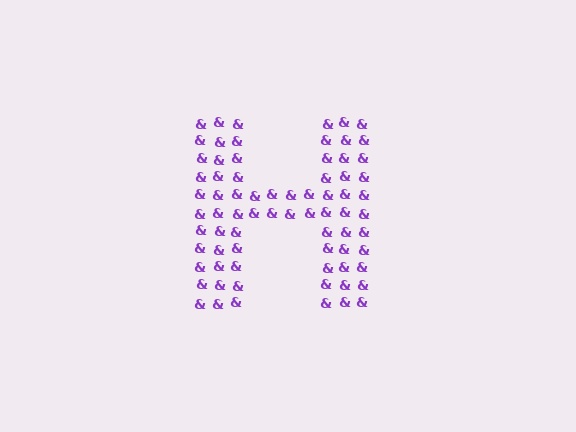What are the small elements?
The small elements are ampersands.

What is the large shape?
The large shape is the letter H.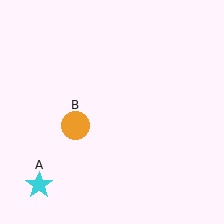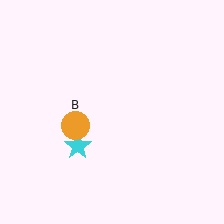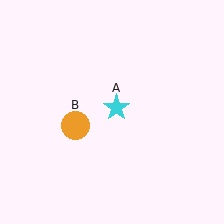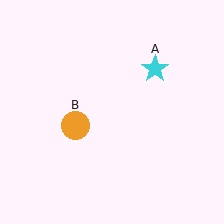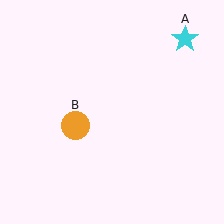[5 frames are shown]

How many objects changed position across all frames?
1 object changed position: cyan star (object A).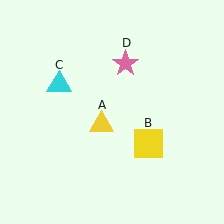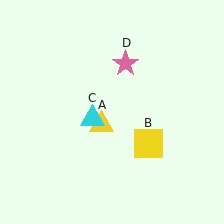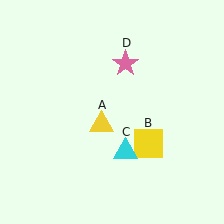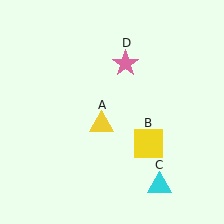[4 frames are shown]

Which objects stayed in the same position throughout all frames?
Yellow triangle (object A) and yellow square (object B) and pink star (object D) remained stationary.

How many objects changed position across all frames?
1 object changed position: cyan triangle (object C).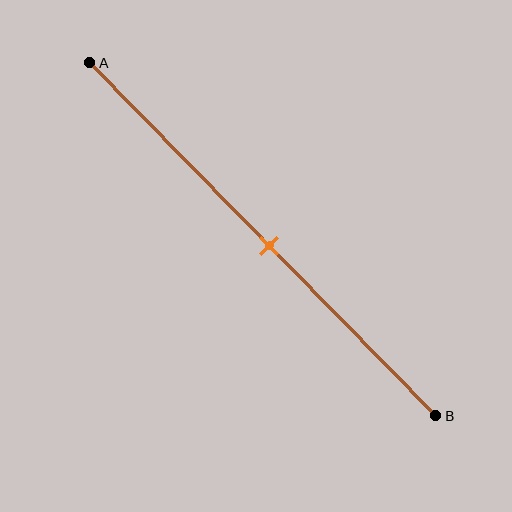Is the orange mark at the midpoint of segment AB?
Yes, the mark is approximately at the midpoint.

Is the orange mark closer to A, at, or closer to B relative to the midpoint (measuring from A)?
The orange mark is approximately at the midpoint of segment AB.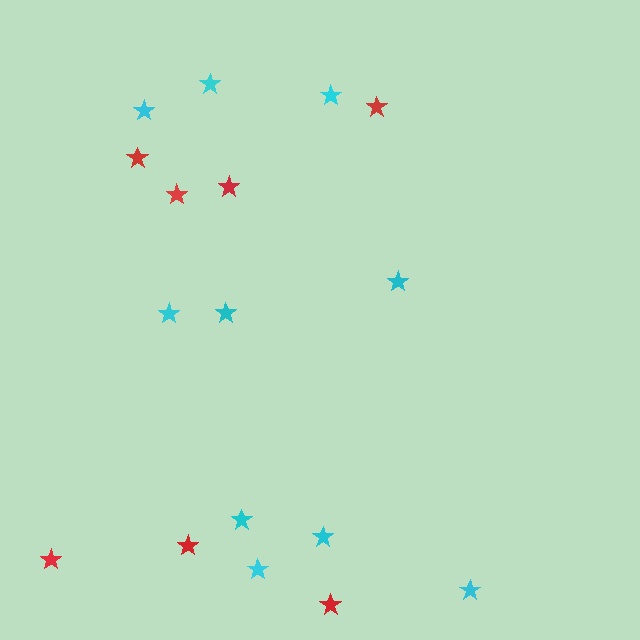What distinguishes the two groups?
There are 2 groups: one group of red stars (7) and one group of cyan stars (10).